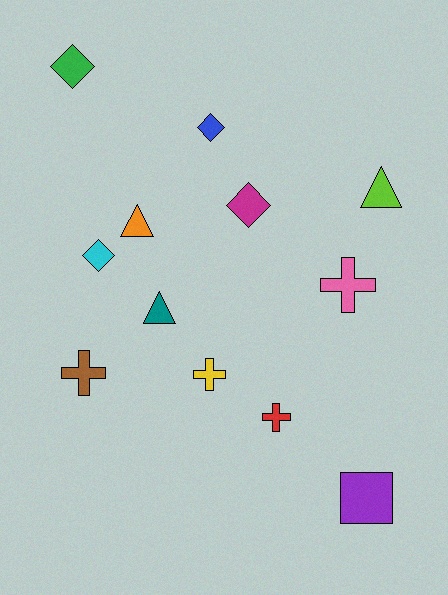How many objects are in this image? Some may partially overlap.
There are 12 objects.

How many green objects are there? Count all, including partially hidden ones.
There is 1 green object.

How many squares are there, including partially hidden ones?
There is 1 square.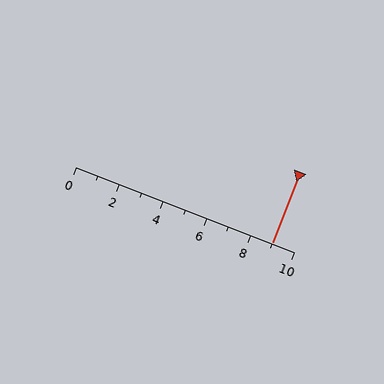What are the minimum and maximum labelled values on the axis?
The axis runs from 0 to 10.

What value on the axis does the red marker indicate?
The marker indicates approximately 9.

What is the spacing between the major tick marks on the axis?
The major ticks are spaced 2 apart.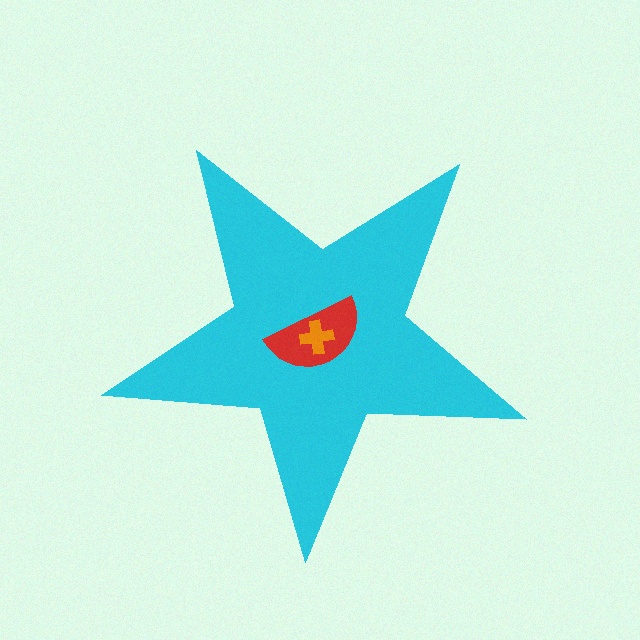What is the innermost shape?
The orange cross.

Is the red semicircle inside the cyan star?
Yes.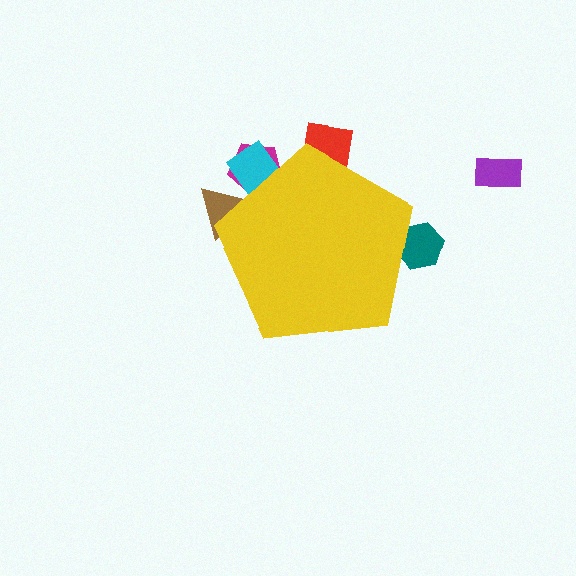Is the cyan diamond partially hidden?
Yes, the cyan diamond is partially hidden behind the yellow pentagon.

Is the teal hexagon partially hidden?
Yes, the teal hexagon is partially hidden behind the yellow pentagon.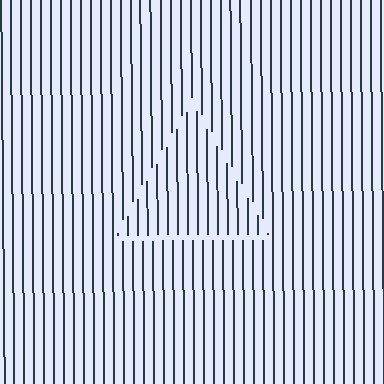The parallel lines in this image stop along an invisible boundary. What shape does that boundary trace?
An illusory triangle. The interior of the shape contains the same grating, shifted by half a period — the contour is defined by the phase discontinuity where line-ends from the inner and outer gratings abut.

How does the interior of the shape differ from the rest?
The interior of the shape contains the same grating, shifted by half a period — the contour is defined by the phase discontinuity where line-ends from the inner and outer gratings abut.